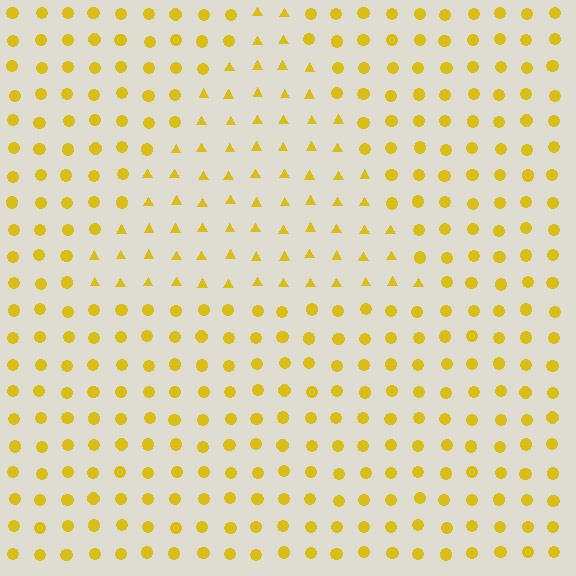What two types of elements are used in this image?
The image uses triangles inside the triangle region and circles outside it.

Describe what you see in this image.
The image is filled with small yellow elements arranged in a uniform grid. A triangle-shaped region contains triangles, while the surrounding area contains circles. The boundary is defined purely by the change in element shape.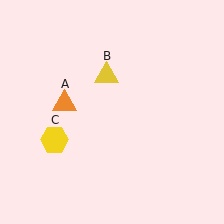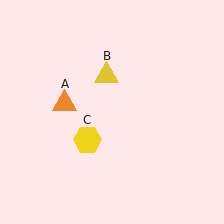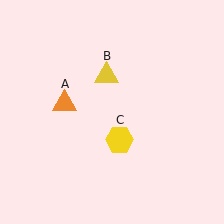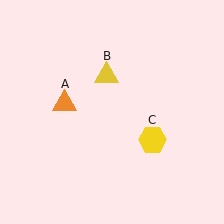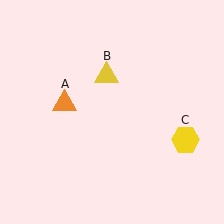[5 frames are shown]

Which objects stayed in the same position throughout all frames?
Orange triangle (object A) and yellow triangle (object B) remained stationary.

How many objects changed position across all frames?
1 object changed position: yellow hexagon (object C).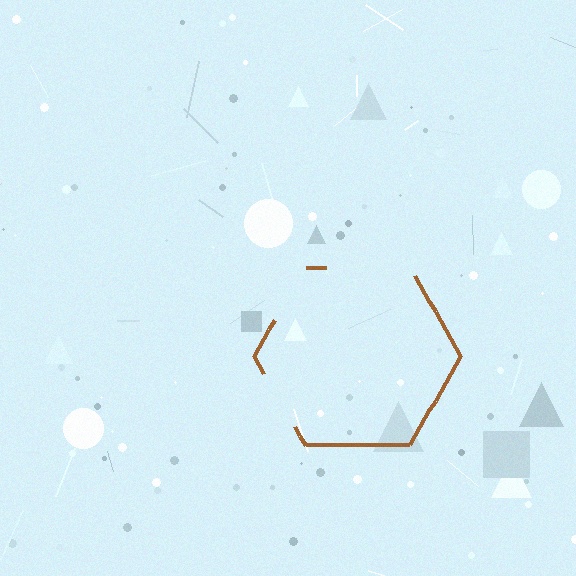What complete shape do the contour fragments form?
The contour fragments form a hexagon.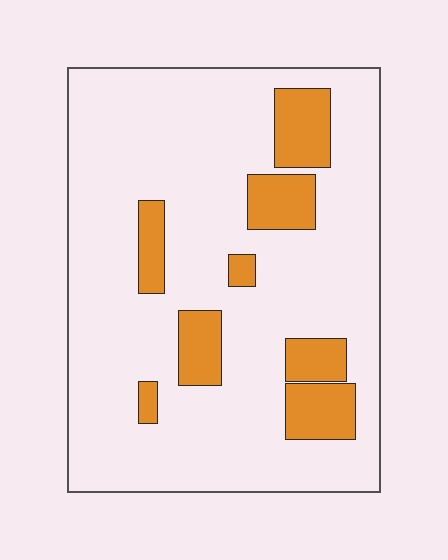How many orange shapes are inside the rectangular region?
8.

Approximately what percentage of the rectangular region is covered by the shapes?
Approximately 15%.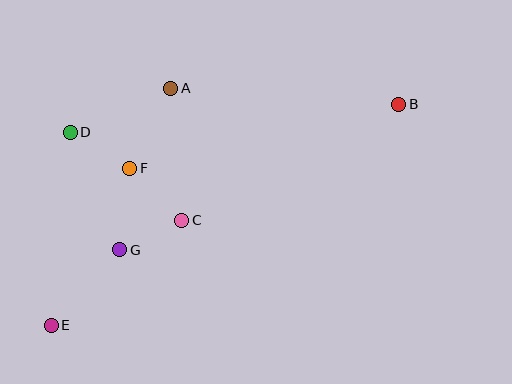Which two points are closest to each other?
Points C and G are closest to each other.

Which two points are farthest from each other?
Points B and E are farthest from each other.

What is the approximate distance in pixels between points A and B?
The distance between A and B is approximately 229 pixels.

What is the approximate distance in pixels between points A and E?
The distance between A and E is approximately 265 pixels.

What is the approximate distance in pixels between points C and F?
The distance between C and F is approximately 74 pixels.